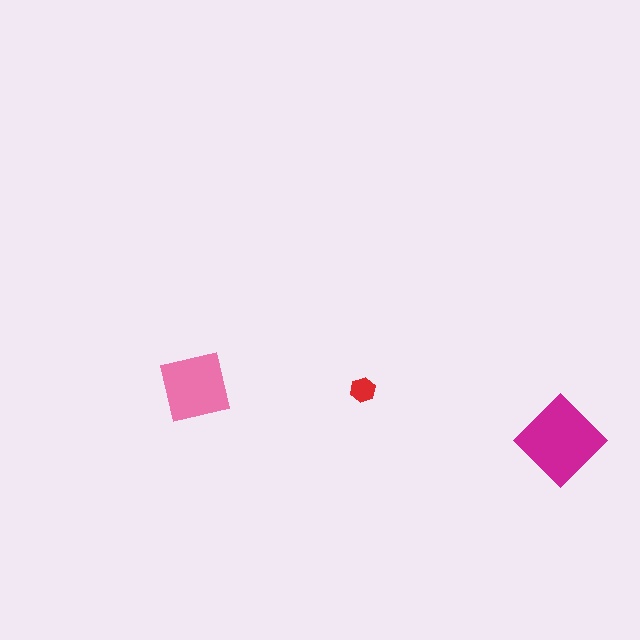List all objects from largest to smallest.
The magenta diamond, the pink square, the red hexagon.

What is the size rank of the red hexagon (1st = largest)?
3rd.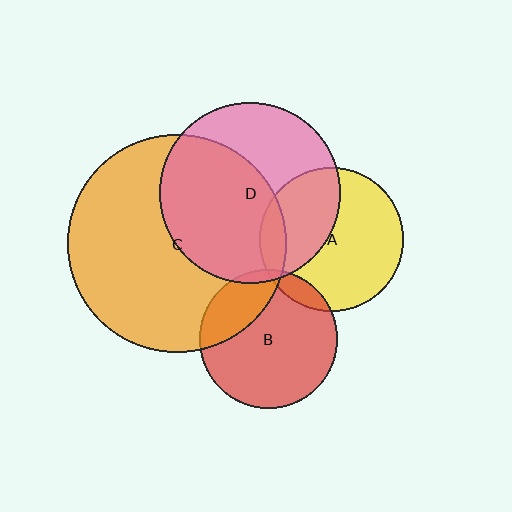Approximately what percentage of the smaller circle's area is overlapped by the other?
Approximately 40%.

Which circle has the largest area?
Circle C (orange).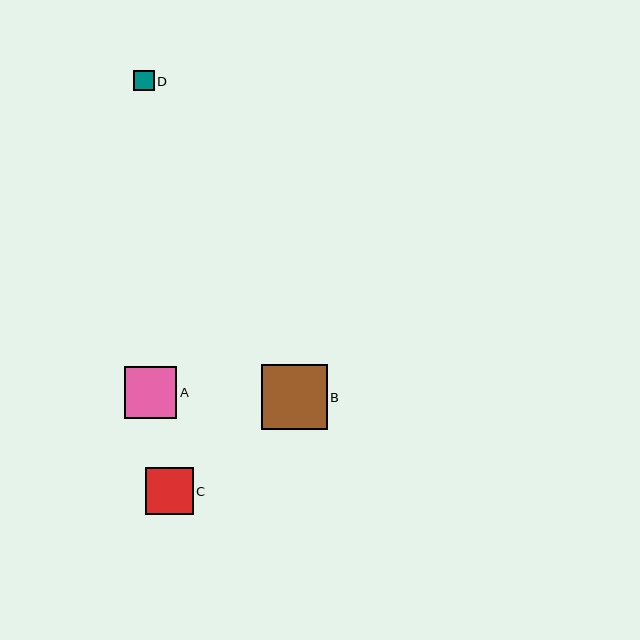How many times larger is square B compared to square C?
Square B is approximately 1.4 times the size of square C.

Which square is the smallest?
Square D is the smallest with a size of approximately 20 pixels.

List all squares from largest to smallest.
From largest to smallest: B, A, C, D.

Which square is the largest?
Square B is the largest with a size of approximately 65 pixels.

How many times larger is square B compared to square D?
Square B is approximately 3.2 times the size of square D.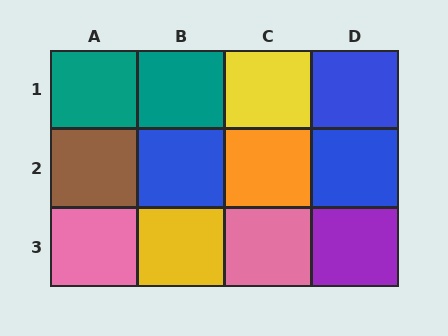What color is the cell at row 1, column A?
Teal.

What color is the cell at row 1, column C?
Yellow.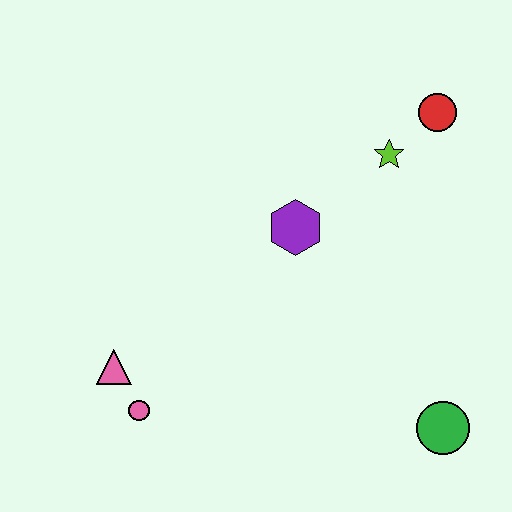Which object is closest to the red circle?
The lime star is closest to the red circle.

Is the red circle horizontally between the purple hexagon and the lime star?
No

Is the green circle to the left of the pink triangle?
No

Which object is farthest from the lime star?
The pink circle is farthest from the lime star.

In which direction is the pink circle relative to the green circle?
The pink circle is to the left of the green circle.